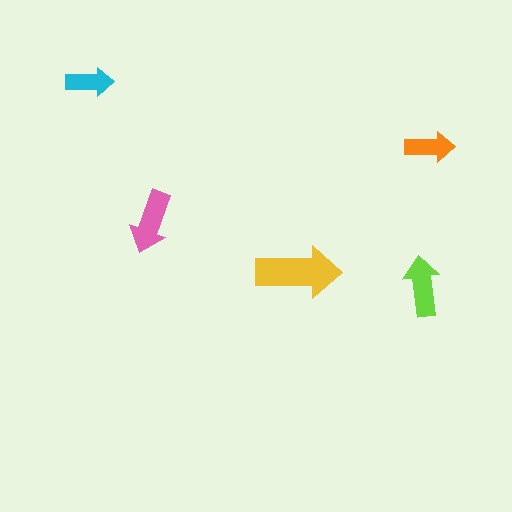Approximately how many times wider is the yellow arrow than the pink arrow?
About 1.5 times wider.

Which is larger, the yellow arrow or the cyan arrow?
The yellow one.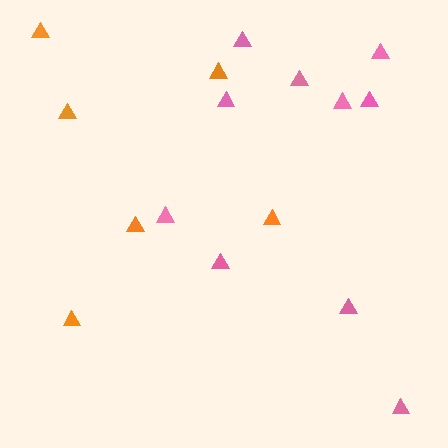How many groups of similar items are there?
There are 2 groups: one group of orange triangles (6) and one group of pink triangles (10).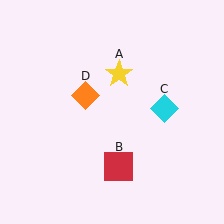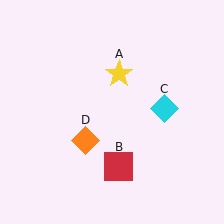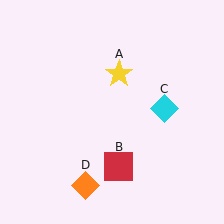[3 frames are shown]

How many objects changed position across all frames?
1 object changed position: orange diamond (object D).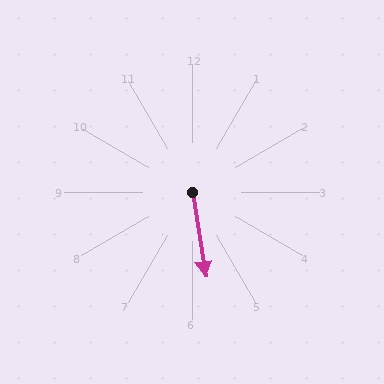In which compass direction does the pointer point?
South.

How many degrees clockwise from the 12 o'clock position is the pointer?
Approximately 171 degrees.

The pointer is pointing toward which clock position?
Roughly 6 o'clock.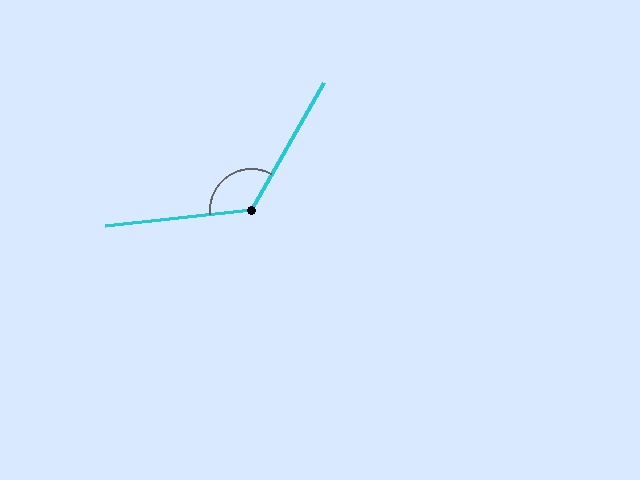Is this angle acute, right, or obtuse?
It is obtuse.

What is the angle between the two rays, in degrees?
Approximately 126 degrees.